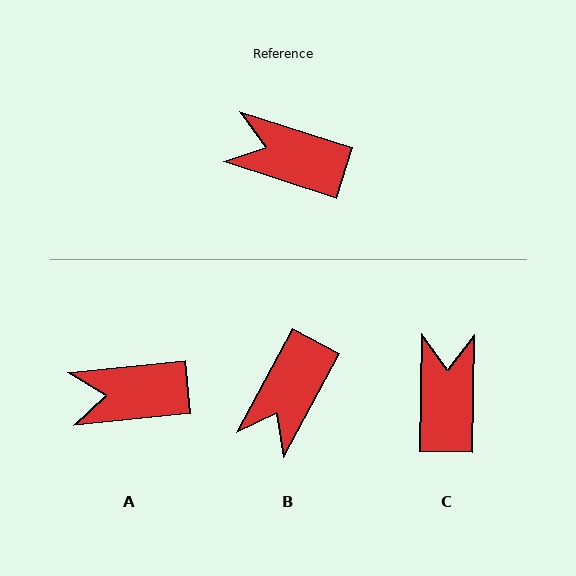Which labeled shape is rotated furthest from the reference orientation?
B, about 80 degrees away.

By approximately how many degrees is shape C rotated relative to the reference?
Approximately 73 degrees clockwise.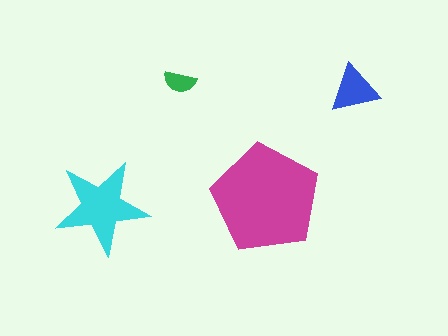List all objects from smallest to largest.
The green semicircle, the blue triangle, the cyan star, the magenta pentagon.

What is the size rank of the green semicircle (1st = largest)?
4th.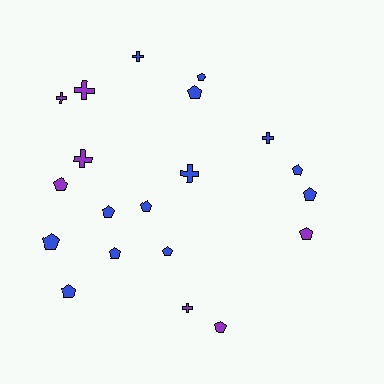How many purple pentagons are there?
There are 3 purple pentagons.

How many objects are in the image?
There are 20 objects.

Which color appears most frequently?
Blue, with 13 objects.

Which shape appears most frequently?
Pentagon, with 13 objects.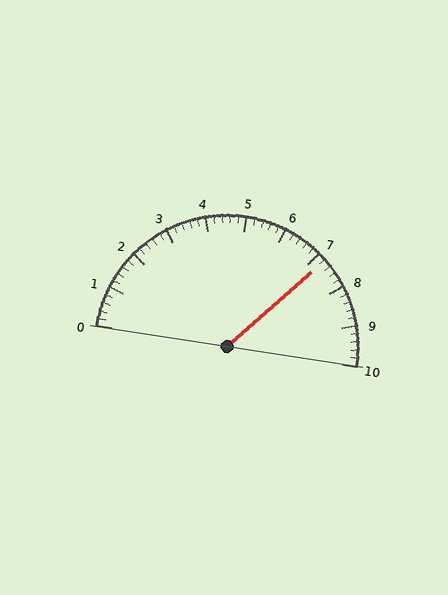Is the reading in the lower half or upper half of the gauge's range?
The reading is in the upper half of the range (0 to 10).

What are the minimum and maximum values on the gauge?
The gauge ranges from 0 to 10.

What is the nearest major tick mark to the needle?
The nearest major tick mark is 7.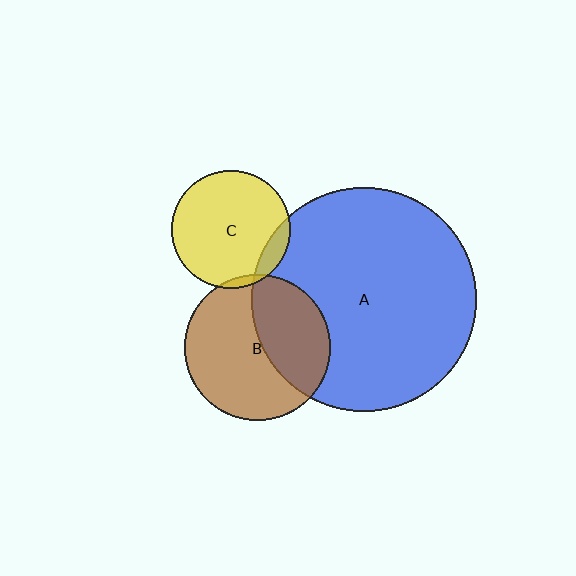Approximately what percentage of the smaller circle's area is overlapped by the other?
Approximately 5%.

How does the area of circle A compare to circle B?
Approximately 2.4 times.